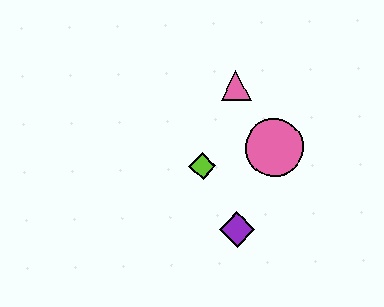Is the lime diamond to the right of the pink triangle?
No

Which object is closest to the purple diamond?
The lime diamond is closest to the purple diamond.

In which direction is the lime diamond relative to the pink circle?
The lime diamond is to the left of the pink circle.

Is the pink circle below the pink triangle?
Yes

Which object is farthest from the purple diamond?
The pink triangle is farthest from the purple diamond.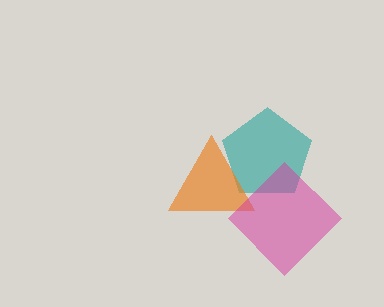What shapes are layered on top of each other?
The layered shapes are: a teal pentagon, an orange triangle, a magenta diamond.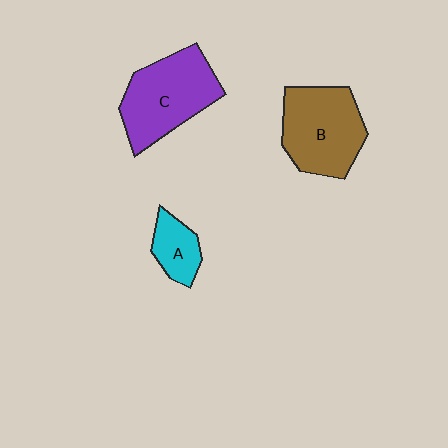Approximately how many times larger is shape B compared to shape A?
Approximately 2.5 times.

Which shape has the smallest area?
Shape A (cyan).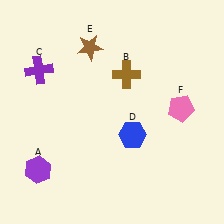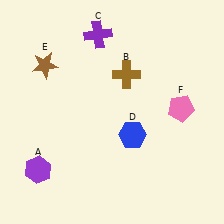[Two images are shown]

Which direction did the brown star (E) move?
The brown star (E) moved left.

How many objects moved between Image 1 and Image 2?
2 objects moved between the two images.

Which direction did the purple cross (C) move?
The purple cross (C) moved right.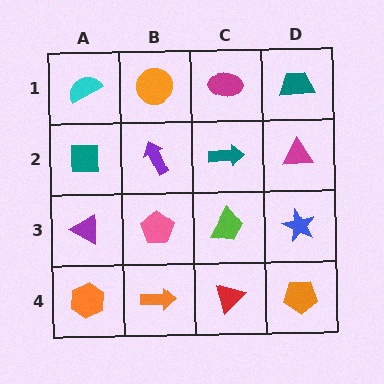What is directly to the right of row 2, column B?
A teal arrow.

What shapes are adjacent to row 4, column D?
A blue star (row 3, column D), a red triangle (row 4, column C).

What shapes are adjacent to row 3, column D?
A magenta triangle (row 2, column D), an orange pentagon (row 4, column D), a lime trapezoid (row 3, column C).